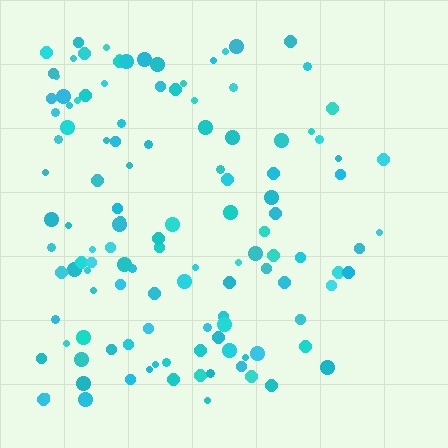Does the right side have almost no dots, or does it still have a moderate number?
Still a moderate number, just noticeably fewer than the left.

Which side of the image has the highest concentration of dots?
The left.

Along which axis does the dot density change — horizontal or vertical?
Horizontal.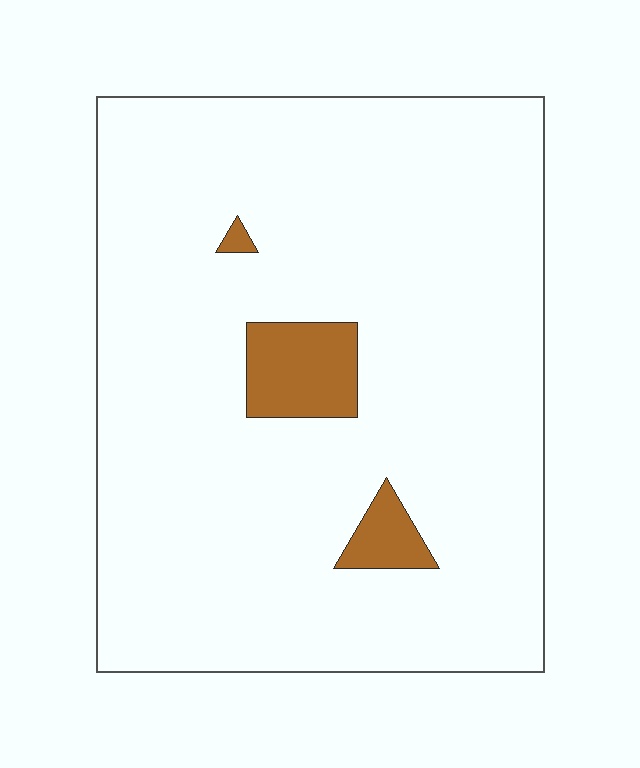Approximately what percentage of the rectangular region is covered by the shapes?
Approximately 5%.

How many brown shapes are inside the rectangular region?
3.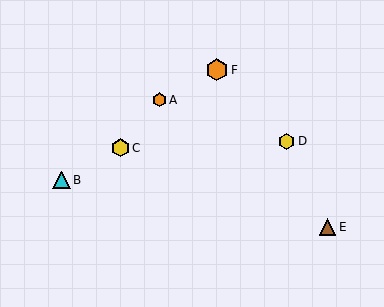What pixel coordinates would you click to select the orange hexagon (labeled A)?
Click at (159, 100) to select the orange hexagon A.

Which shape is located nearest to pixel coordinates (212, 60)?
The orange hexagon (labeled F) at (217, 70) is nearest to that location.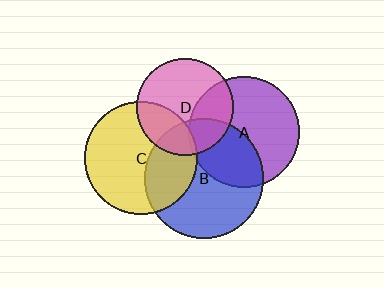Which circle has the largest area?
Circle B (blue).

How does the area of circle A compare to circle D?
Approximately 1.3 times.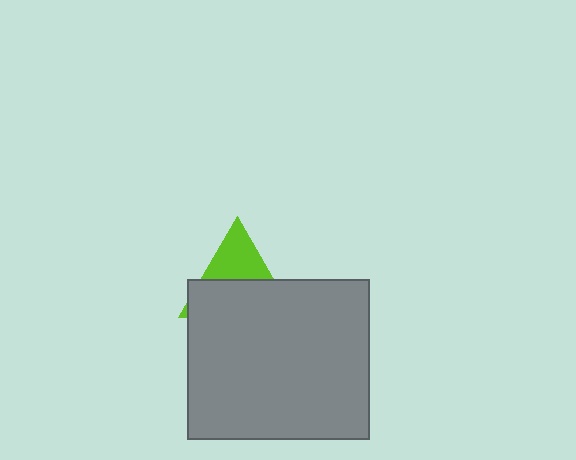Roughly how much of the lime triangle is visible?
A small part of it is visible (roughly 41%).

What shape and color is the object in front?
The object in front is a gray rectangle.